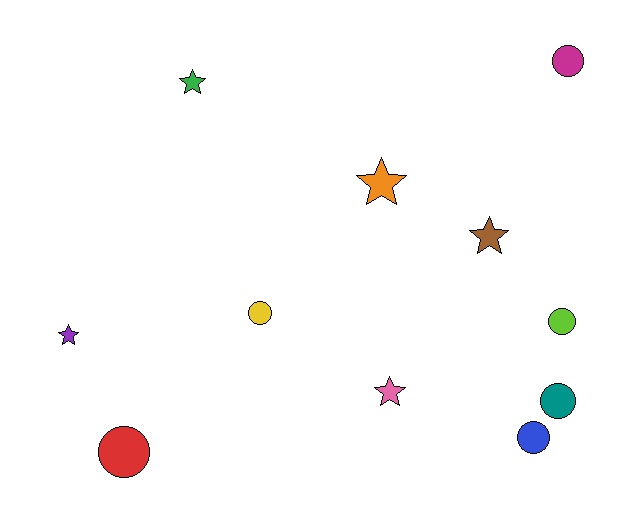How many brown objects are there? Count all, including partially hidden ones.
There is 1 brown object.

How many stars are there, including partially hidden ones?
There are 5 stars.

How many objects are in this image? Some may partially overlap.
There are 11 objects.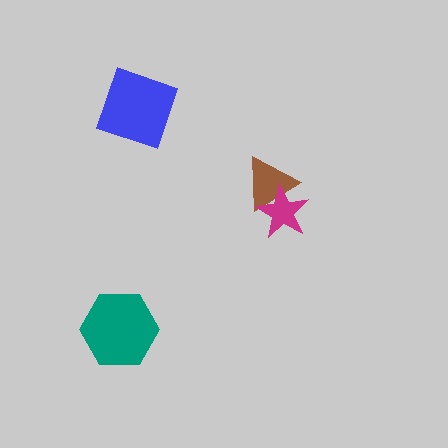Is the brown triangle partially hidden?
Yes, it is partially covered by another shape.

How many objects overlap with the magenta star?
1 object overlaps with the magenta star.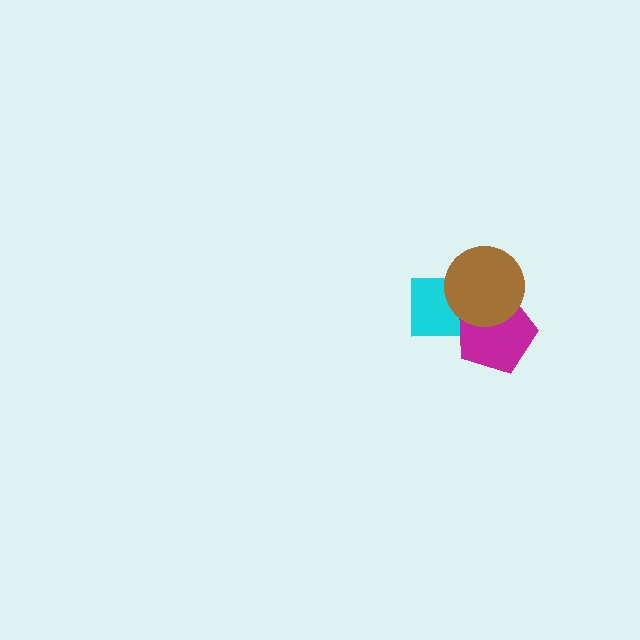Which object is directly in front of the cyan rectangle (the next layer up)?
The magenta pentagon is directly in front of the cyan rectangle.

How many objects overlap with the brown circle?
2 objects overlap with the brown circle.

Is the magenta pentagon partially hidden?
Yes, it is partially covered by another shape.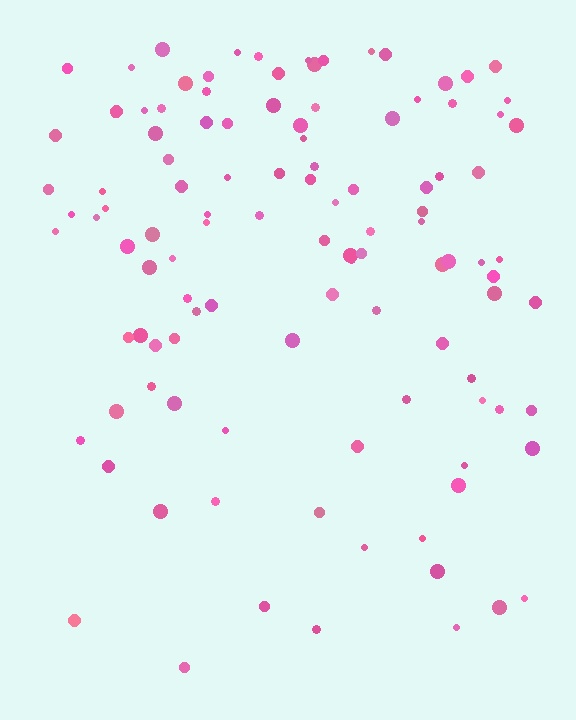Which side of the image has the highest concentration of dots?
The top.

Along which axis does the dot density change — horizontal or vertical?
Vertical.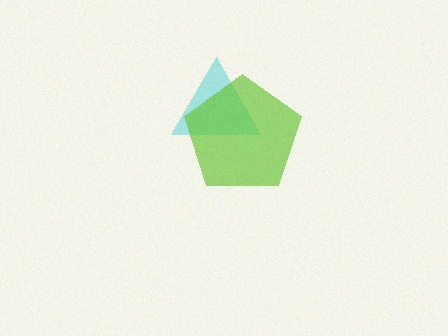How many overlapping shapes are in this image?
There are 2 overlapping shapes in the image.